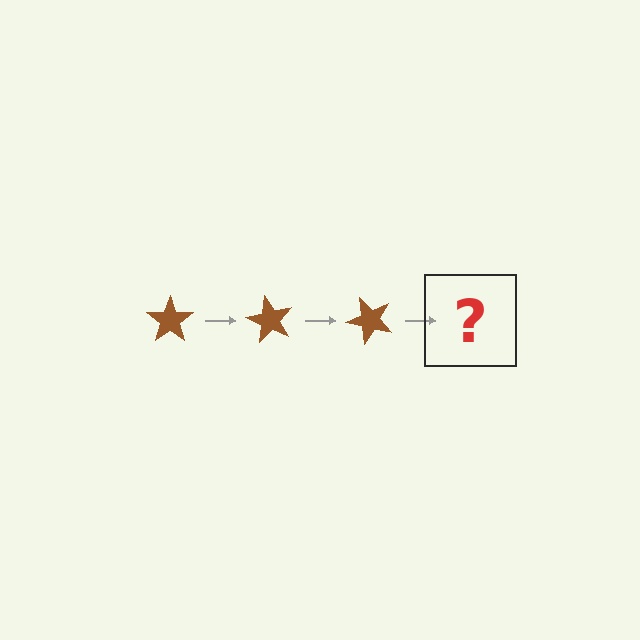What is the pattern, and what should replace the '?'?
The pattern is that the star rotates 60 degrees each step. The '?' should be a brown star rotated 180 degrees.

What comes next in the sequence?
The next element should be a brown star rotated 180 degrees.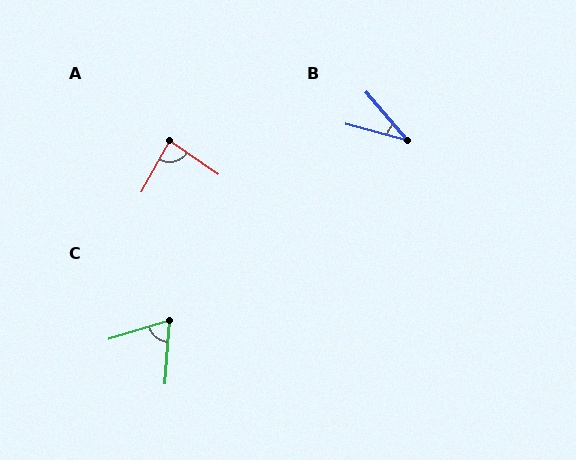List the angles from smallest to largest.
B (34°), C (68°), A (85°).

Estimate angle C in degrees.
Approximately 68 degrees.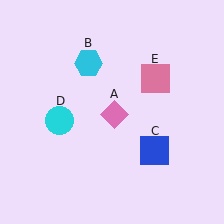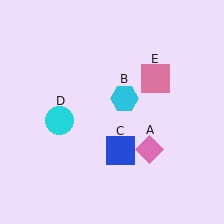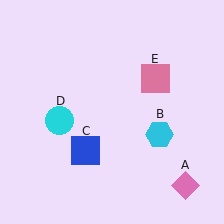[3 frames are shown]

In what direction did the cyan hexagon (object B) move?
The cyan hexagon (object B) moved down and to the right.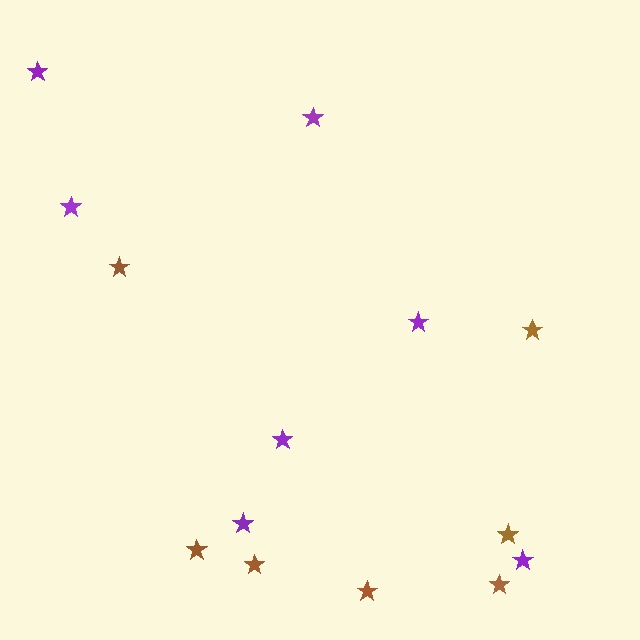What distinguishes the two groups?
There are 2 groups: one group of purple stars (7) and one group of brown stars (7).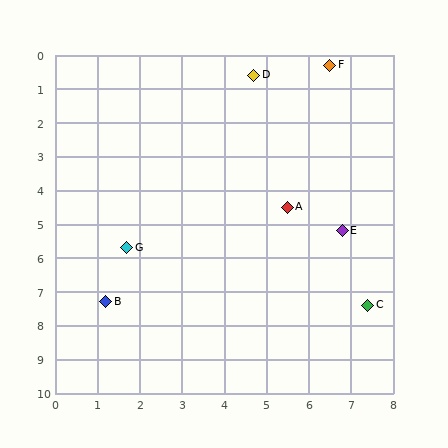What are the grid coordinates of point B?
Point B is at approximately (1.2, 7.3).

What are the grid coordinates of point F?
Point F is at approximately (6.5, 0.3).